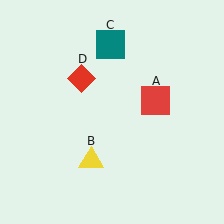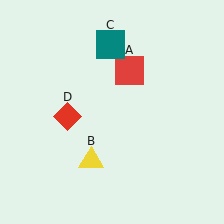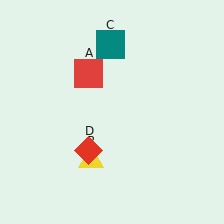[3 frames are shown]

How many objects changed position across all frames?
2 objects changed position: red square (object A), red diamond (object D).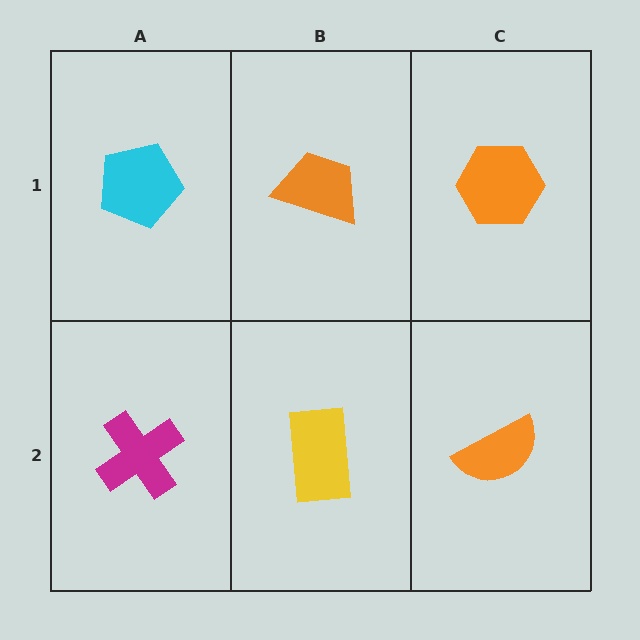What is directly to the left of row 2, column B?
A magenta cross.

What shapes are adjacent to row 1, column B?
A yellow rectangle (row 2, column B), a cyan pentagon (row 1, column A), an orange hexagon (row 1, column C).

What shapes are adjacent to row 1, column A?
A magenta cross (row 2, column A), an orange trapezoid (row 1, column B).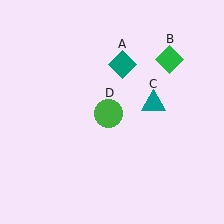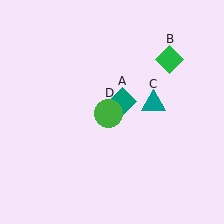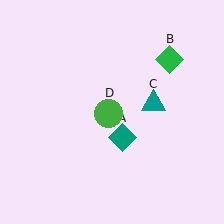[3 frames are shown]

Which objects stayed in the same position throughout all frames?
Green diamond (object B) and teal triangle (object C) and green circle (object D) remained stationary.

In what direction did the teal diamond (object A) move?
The teal diamond (object A) moved down.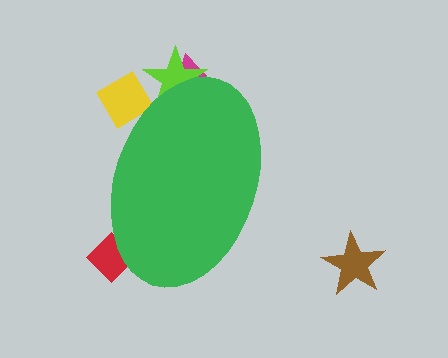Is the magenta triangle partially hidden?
Yes, the magenta triangle is partially hidden behind the green ellipse.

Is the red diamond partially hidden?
Yes, the red diamond is partially hidden behind the green ellipse.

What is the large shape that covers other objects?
A green ellipse.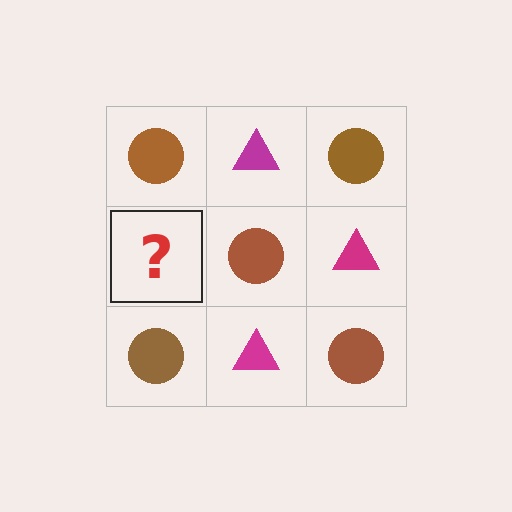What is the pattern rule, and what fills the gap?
The rule is that it alternates brown circle and magenta triangle in a checkerboard pattern. The gap should be filled with a magenta triangle.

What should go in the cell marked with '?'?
The missing cell should contain a magenta triangle.